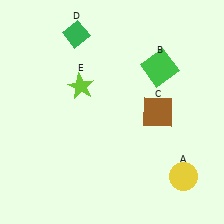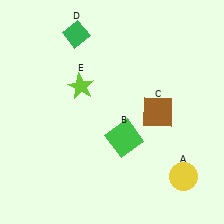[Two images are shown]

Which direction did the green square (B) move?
The green square (B) moved down.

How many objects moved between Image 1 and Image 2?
1 object moved between the two images.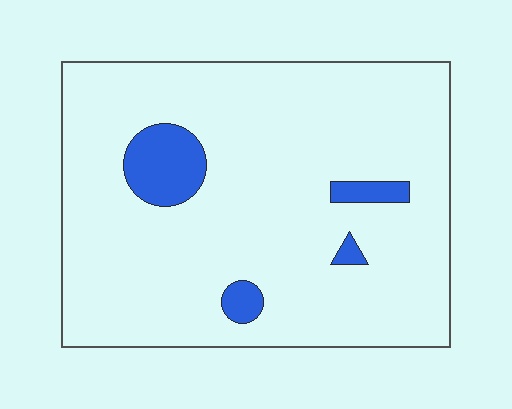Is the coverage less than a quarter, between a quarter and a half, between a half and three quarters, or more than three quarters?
Less than a quarter.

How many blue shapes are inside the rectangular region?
4.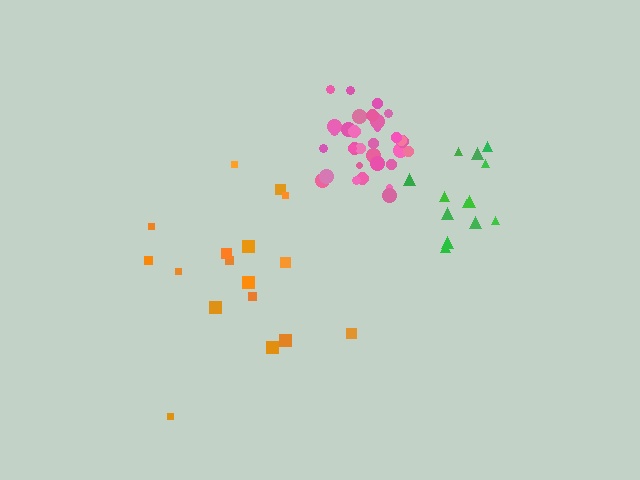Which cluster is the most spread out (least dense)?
Orange.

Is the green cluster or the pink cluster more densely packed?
Pink.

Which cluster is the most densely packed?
Pink.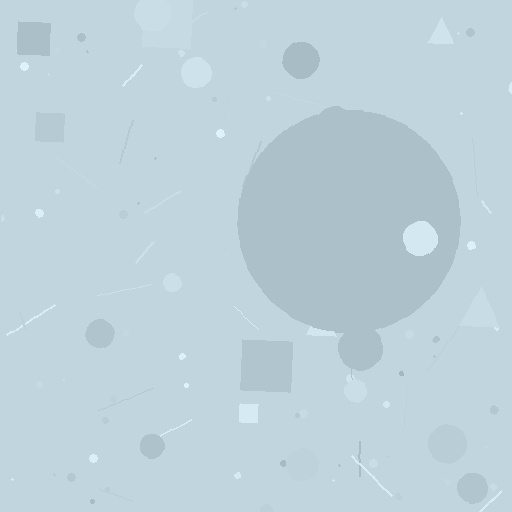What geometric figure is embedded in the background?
A circle is embedded in the background.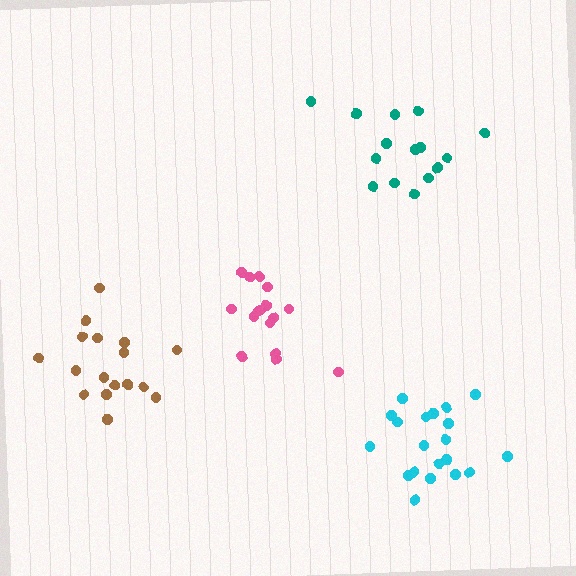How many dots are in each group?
Group 1: 15 dots, Group 2: 16 dots, Group 3: 17 dots, Group 4: 20 dots (68 total).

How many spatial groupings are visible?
There are 4 spatial groupings.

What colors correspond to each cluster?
The clusters are colored: teal, pink, brown, cyan.